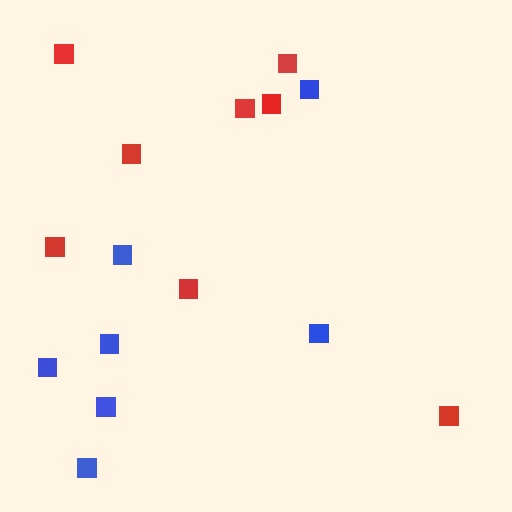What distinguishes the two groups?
There are 2 groups: one group of red squares (8) and one group of blue squares (7).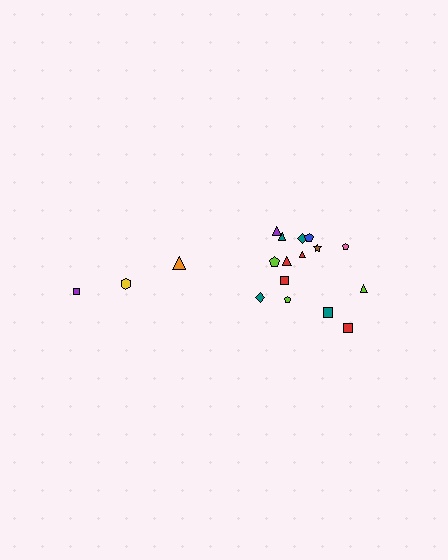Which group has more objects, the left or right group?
The right group.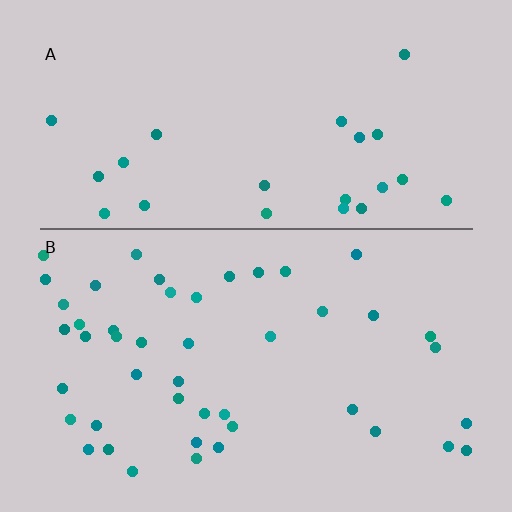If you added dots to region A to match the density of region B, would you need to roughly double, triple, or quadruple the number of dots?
Approximately double.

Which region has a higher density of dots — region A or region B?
B (the bottom).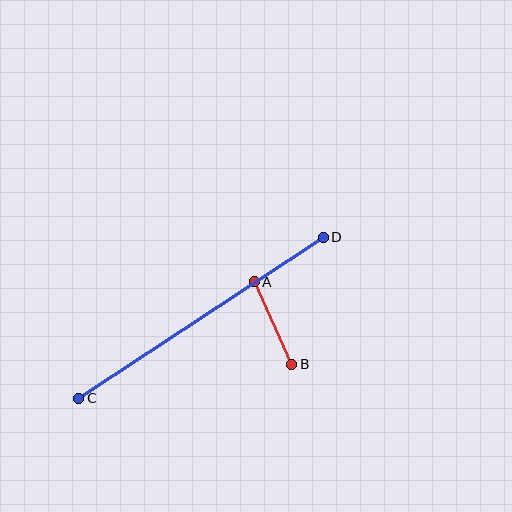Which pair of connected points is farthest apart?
Points C and D are farthest apart.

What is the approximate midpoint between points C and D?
The midpoint is at approximately (201, 318) pixels.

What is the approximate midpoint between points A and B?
The midpoint is at approximately (273, 323) pixels.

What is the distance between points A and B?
The distance is approximately 91 pixels.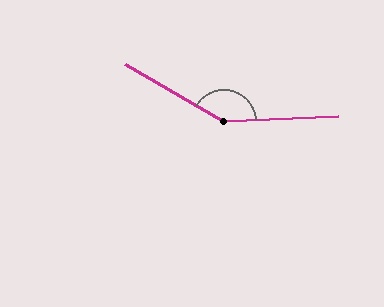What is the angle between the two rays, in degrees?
Approximately 147 degrees.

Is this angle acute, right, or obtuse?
It is obtuse.